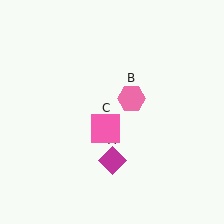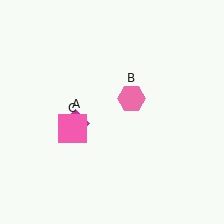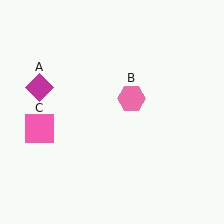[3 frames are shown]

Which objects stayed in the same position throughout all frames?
Pink hexagon (object B) remained stationary.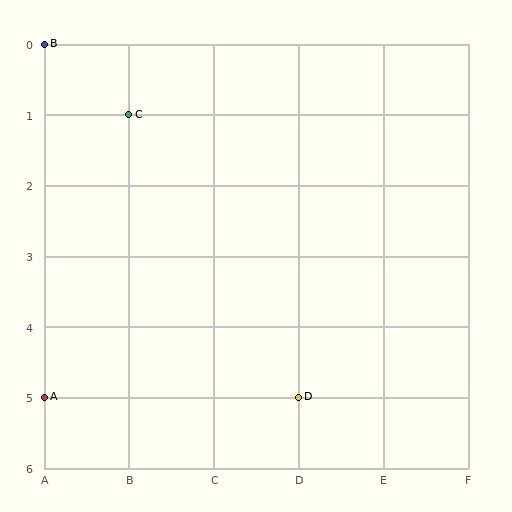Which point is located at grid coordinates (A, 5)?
Point A is at (A, 5).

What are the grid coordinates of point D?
Point D is at grid coordinates (D, 5).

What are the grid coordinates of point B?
Point B is at grid coordinates (A, 0).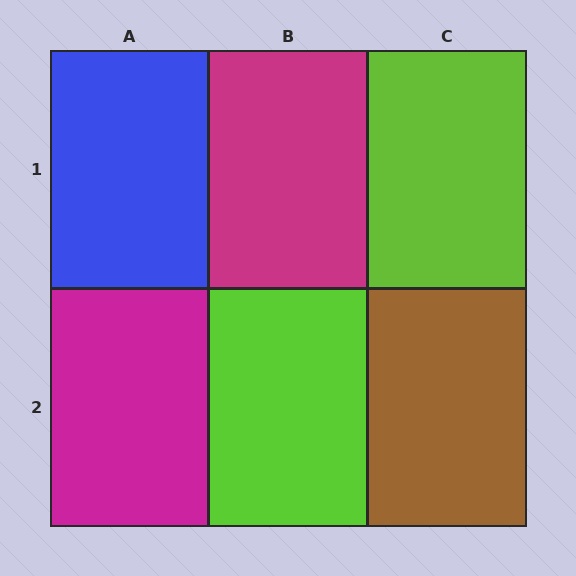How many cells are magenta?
2 cells are magenta.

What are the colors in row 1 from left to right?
Blue, magenta, lime.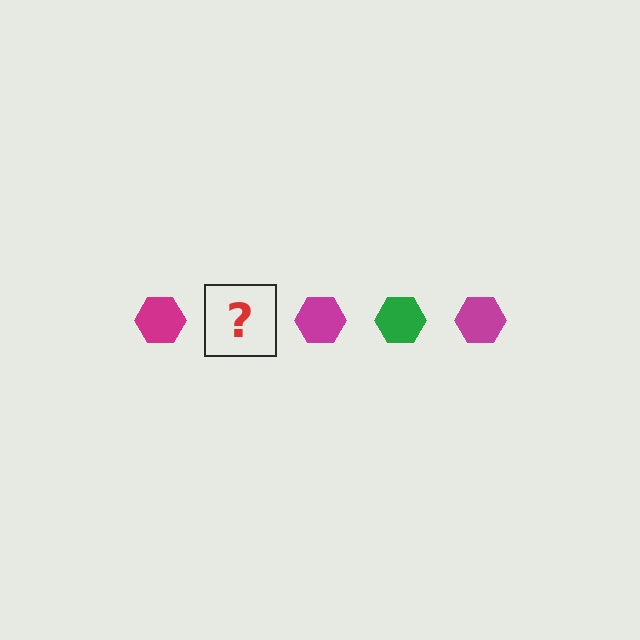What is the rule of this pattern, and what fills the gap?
The rule is that the pattern cycles through magenta, green hexagons. The gap should be filled with a green hexagon.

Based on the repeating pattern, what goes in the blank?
The blank should be a green hexagon.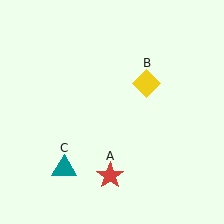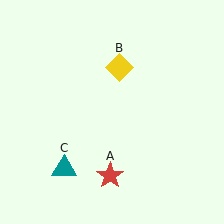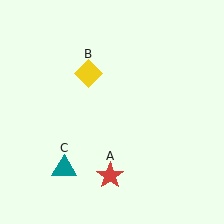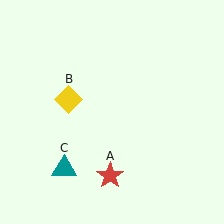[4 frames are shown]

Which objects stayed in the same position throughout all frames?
Red star (object A) and teal triangle (object C) remained stationary.